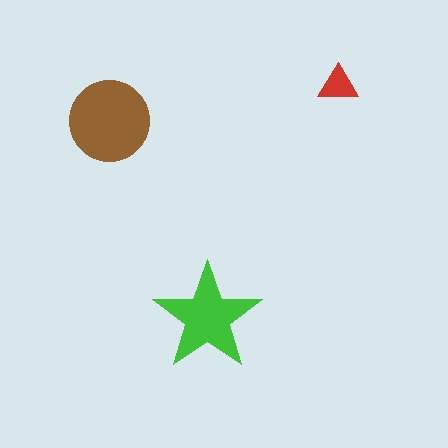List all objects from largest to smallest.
The brown circle, the green star, the red triangle.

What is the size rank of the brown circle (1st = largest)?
1st.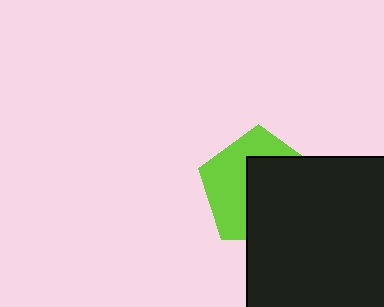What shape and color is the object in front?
The object in front is a black square.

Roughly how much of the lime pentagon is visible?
About half of it is visible (roughly 45%).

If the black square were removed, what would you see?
You would see the complete lime pentagon.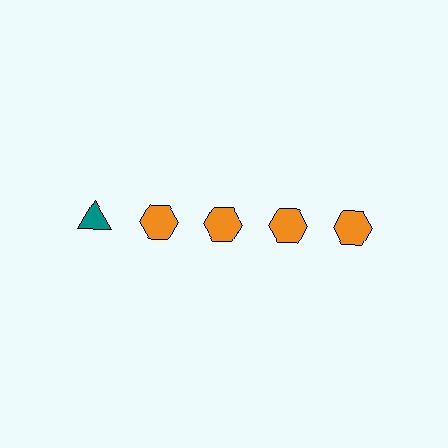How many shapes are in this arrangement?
There are 5 shapes arranged in a grid pattern.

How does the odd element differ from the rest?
It differs in both color (teal instead of orange) and shape (triangle instead of hexagon).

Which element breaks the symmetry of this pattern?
The teal triangle in the top row, leftmost column breaks the symmetry. All other shapes are orange hexagons.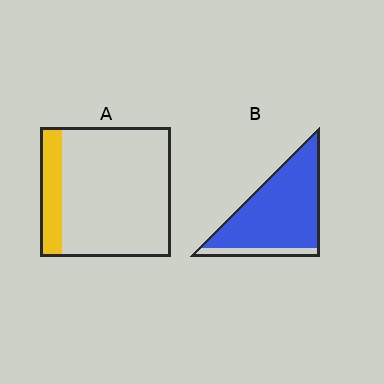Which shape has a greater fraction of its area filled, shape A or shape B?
Shape B.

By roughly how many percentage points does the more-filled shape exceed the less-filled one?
By roughly 70 percentage points (B over A).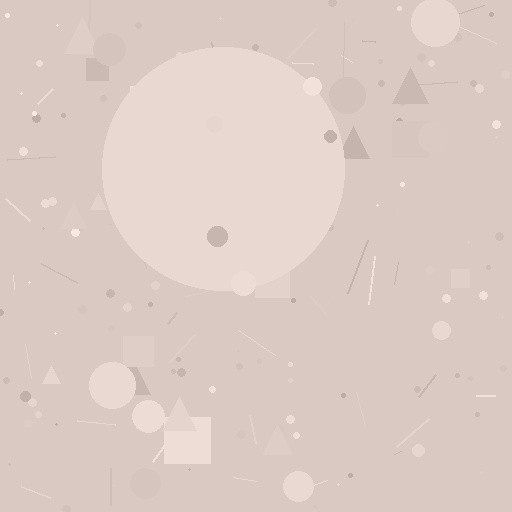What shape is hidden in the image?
A circle is hidden in the image.